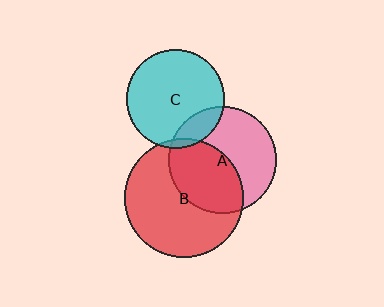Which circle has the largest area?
Circle B (red).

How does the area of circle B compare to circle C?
Approximately 1.4 times.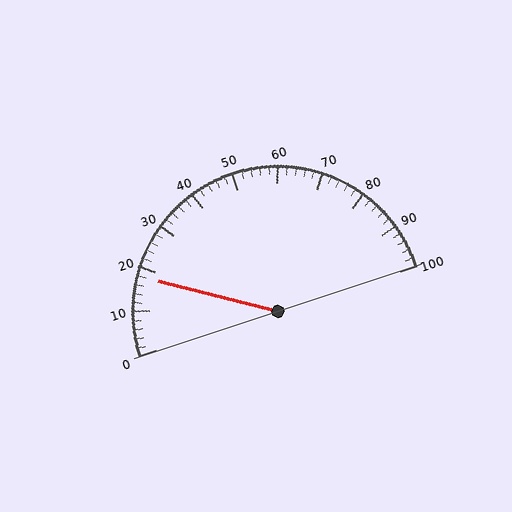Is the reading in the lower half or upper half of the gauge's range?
The reading is in the lower half of the range (0 to 100).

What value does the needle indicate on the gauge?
The needle indicates approximately 18.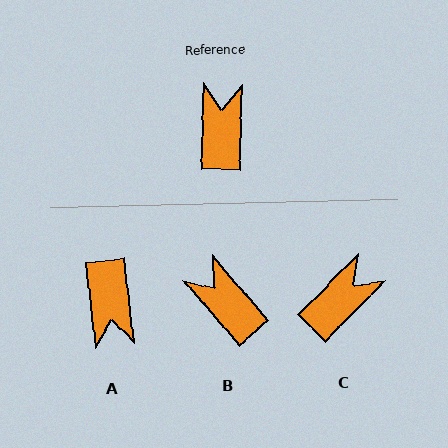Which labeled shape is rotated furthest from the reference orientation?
A, about 172 degrees away.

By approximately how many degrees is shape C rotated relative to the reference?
Approximately 42 degrees clockwise.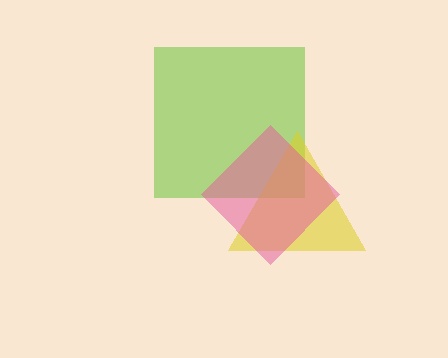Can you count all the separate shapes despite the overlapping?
Yes, there are 3 separate shapes.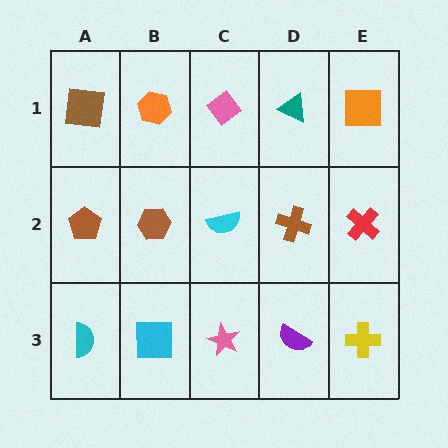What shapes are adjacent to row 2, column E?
An orange square (row 1, column E), a yellow cross (row 3, column E), a brown cross (row 2, column D).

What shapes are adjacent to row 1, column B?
A brown hexagon (row 2, column B), a brown square (row 1, column A), a pink diamond (row 1, column C).